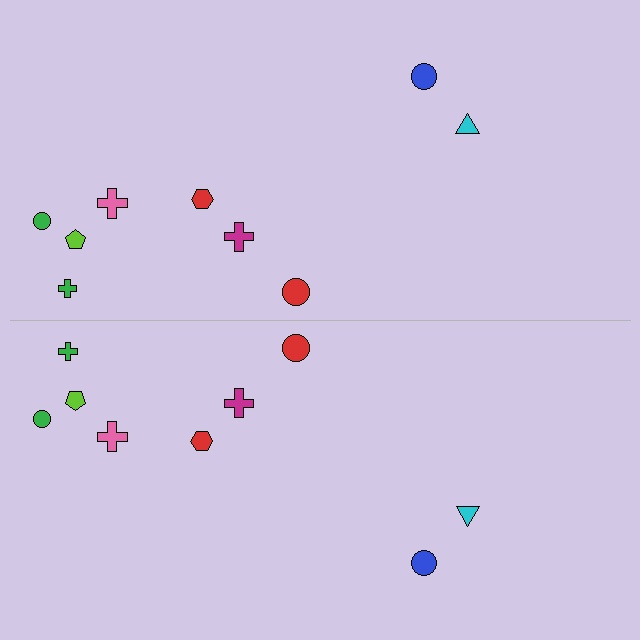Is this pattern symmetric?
Yes, this pattern has bilateral (reflection) symmetry.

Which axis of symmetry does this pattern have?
The pattern has a horizontal axis of symmetry running through the center of the image.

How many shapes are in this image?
There are 18 shapes in this image.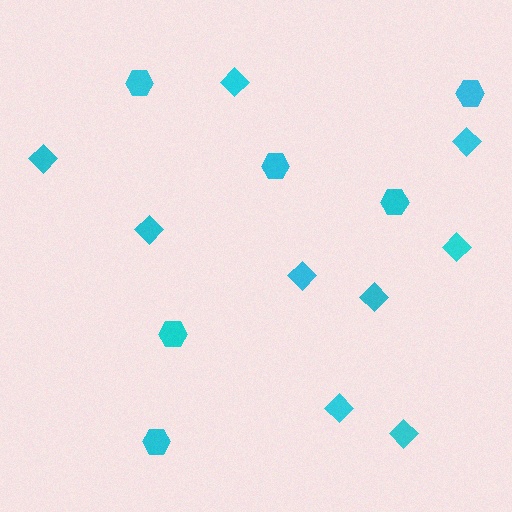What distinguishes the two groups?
There are 2 groups: one group of diamonds (9) and one group of hexagons (6).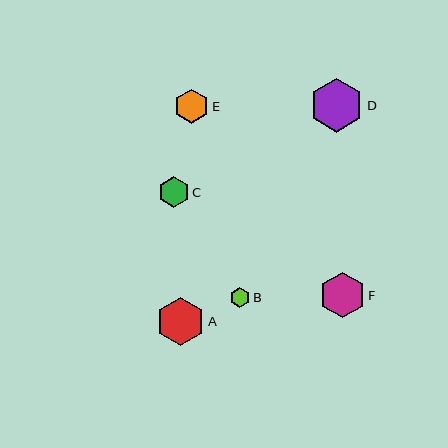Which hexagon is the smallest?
Hexagon B is the smallest with a size of approximately 20 pixels.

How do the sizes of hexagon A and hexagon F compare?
Hexagon A and hexagon F are approximately the same size.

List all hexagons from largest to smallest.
From largest to smallest: D, A, F, E, C, B.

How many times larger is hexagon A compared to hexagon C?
Hexagon A is approximately 1.6 times the size of hexagon C.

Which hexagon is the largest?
Hexagon D is the largest with a size of approximately 54 pixels.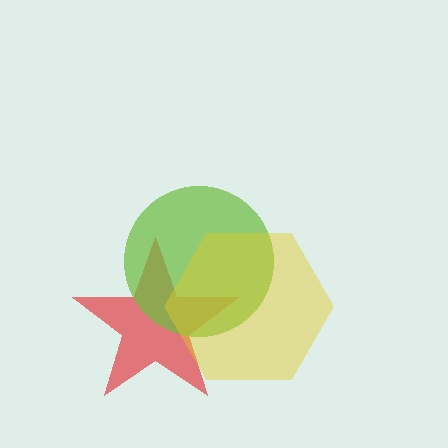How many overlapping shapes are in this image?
There are 3 overlapping shapes in the image.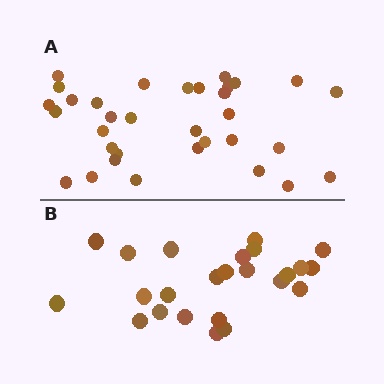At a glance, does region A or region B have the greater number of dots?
Region A (the top region) has more dots.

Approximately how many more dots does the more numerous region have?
Region A has roughly 8 or so more dots than region B.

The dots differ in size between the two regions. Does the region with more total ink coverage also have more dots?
No. Region B has more total ink coverage because its dots are larger, but region A actually contains more individual dots. Total area can be misleading — the number of items is what matters here.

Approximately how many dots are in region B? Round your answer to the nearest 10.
About 20 dots. (The exact count is 24, which rounds to 20.)